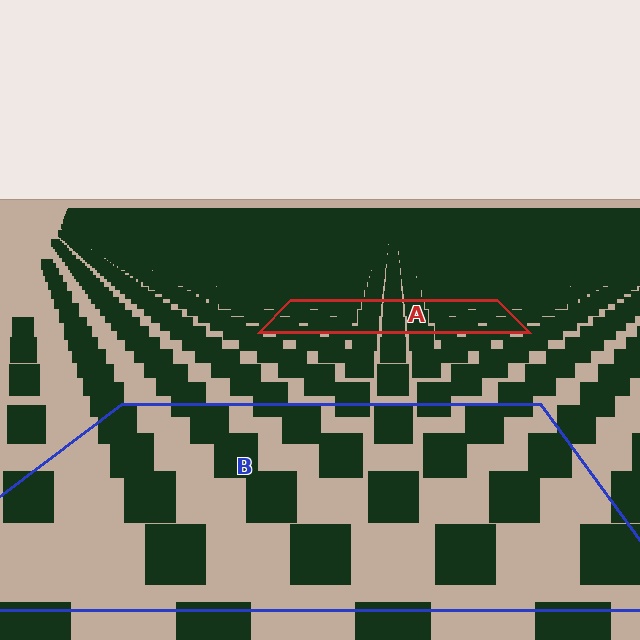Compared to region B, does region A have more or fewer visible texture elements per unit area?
Region A has more texture elements per unit area — they are packed more densely because it is farther away.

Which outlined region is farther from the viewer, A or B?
Region A is farther from the viewer — the texture elements inside it appear smaller and more densely packed.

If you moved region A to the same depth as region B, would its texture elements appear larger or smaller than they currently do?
They would appear larger. At a closer depth, the same texture elements are projected at a bigger on-screen size.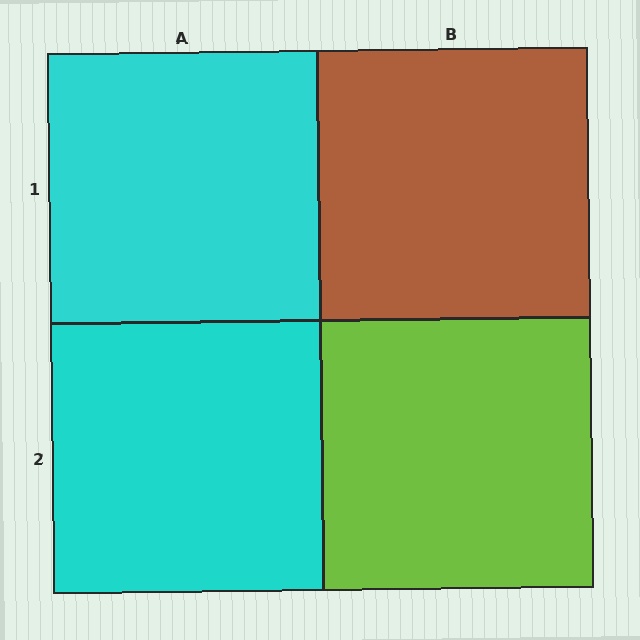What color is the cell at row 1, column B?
Brown.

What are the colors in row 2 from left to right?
Cyan, lime.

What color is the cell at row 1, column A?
Cyan.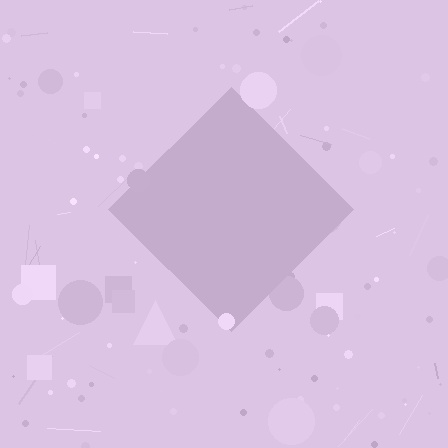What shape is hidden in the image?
A diamond is hidden in the image.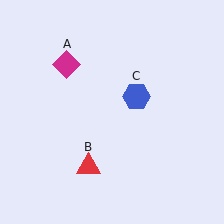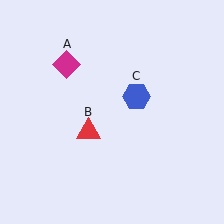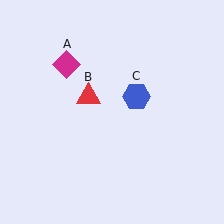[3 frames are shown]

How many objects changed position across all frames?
1 object changed position: red triangle (object B).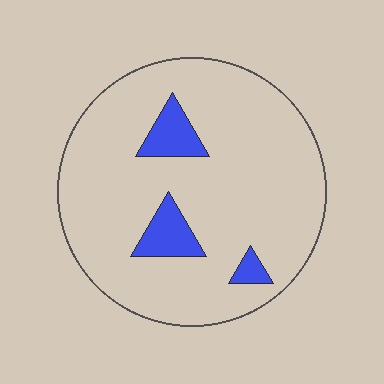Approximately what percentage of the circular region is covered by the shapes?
Approximately 10%.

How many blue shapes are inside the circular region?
3.